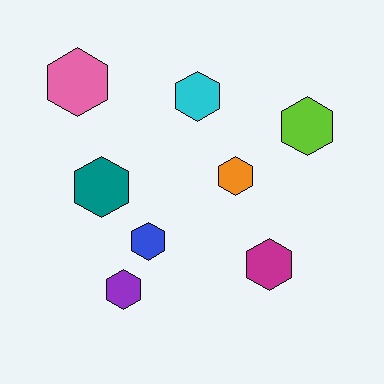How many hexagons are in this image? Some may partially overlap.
There are 8 hexagons.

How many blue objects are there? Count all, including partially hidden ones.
There is 1 blue object.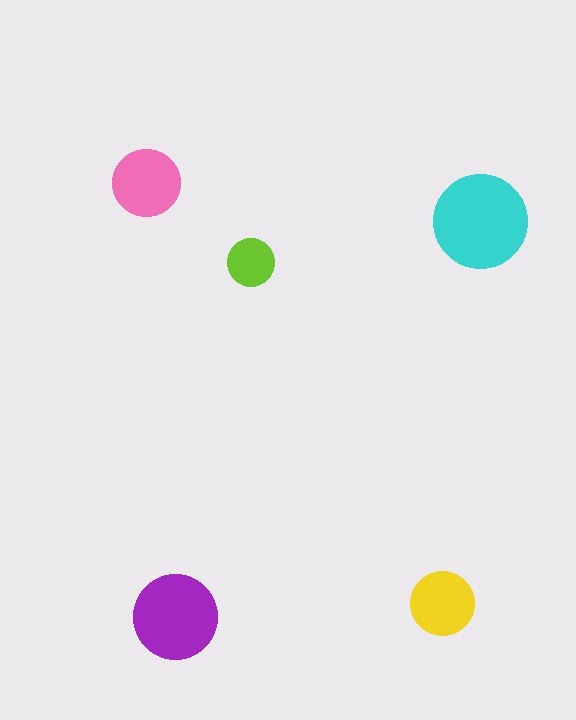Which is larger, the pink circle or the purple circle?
The purple one.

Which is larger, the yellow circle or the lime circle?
The yellow one.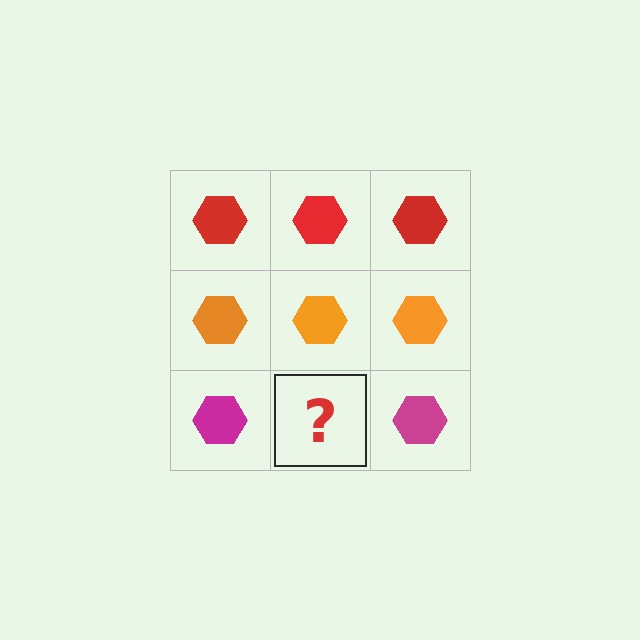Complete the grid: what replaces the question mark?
The question mark should be replaced with a magenta hexagon.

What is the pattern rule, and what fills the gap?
The rule is that each row has a consistent color. The gap should be filled with a magenta hexagon.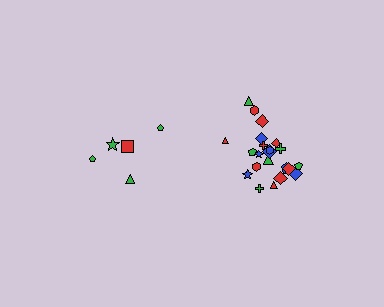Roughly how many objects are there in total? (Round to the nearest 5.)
Roughly 25 objects in total.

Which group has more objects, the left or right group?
The right group.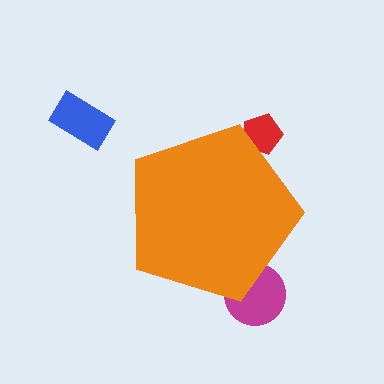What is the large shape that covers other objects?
An orange pentagon.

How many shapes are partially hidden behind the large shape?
2 shapes are partially hidden.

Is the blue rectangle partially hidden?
No, the blue rectangle is fully visible.